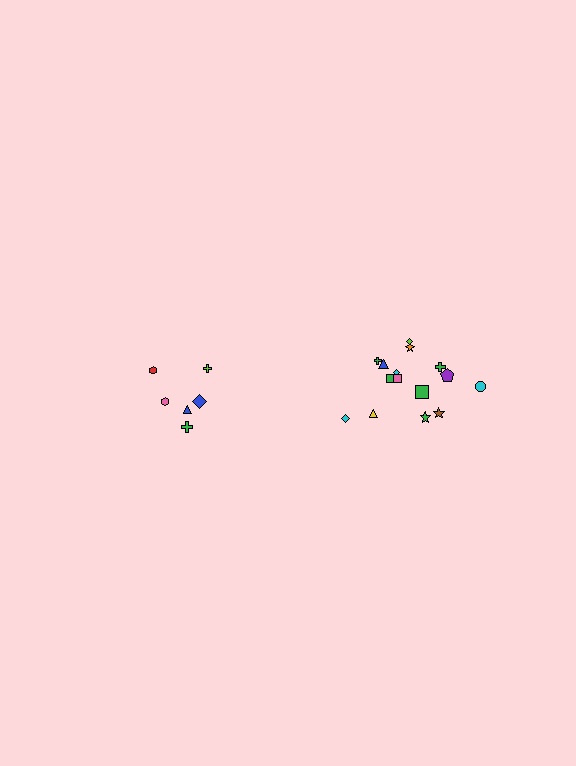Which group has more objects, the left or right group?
The right group.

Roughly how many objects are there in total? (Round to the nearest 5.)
Roughly 20 objects in total.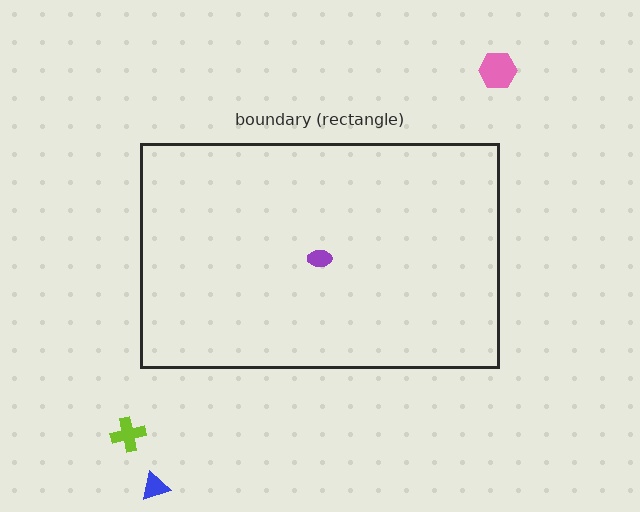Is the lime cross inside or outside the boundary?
Outside.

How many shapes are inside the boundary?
1 inside, 3 outside.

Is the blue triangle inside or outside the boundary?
Outside.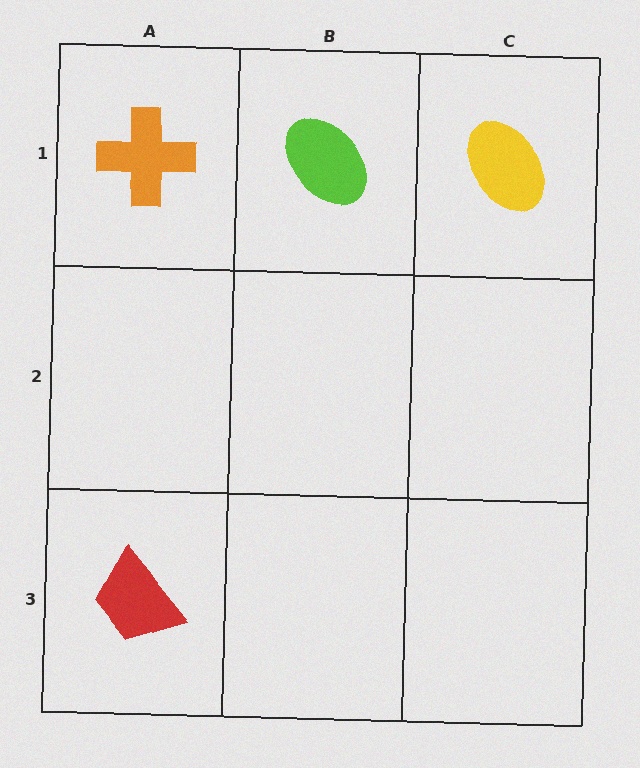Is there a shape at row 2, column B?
No, that cell is empty.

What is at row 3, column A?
A red trapezoid.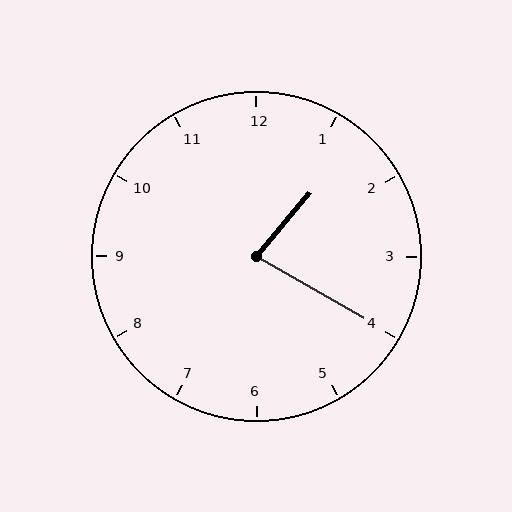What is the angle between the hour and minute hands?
Approximately 80 degrees.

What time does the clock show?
1:20.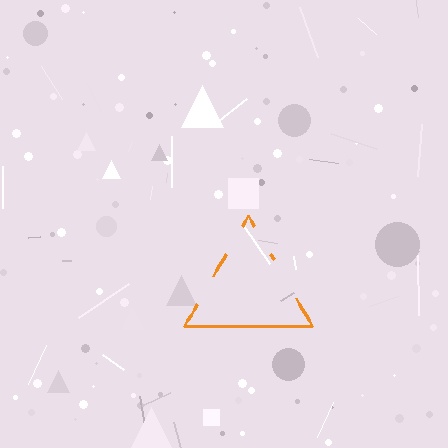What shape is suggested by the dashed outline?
The dashed outline suggests a triangle.